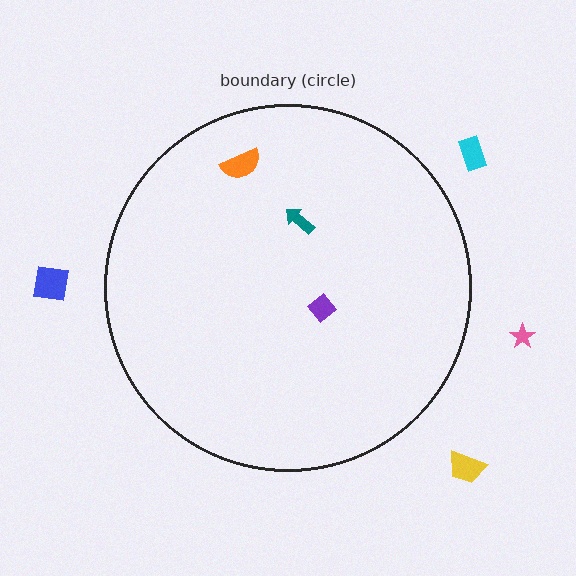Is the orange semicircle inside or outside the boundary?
Inside.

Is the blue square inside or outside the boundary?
Outside.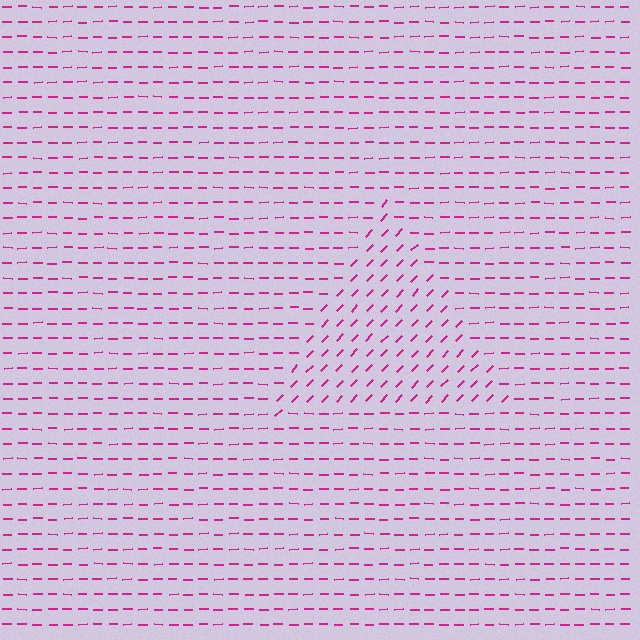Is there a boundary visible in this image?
Yes, there is a texture boundary formed by a change in line orientation.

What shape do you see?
I see a triangle.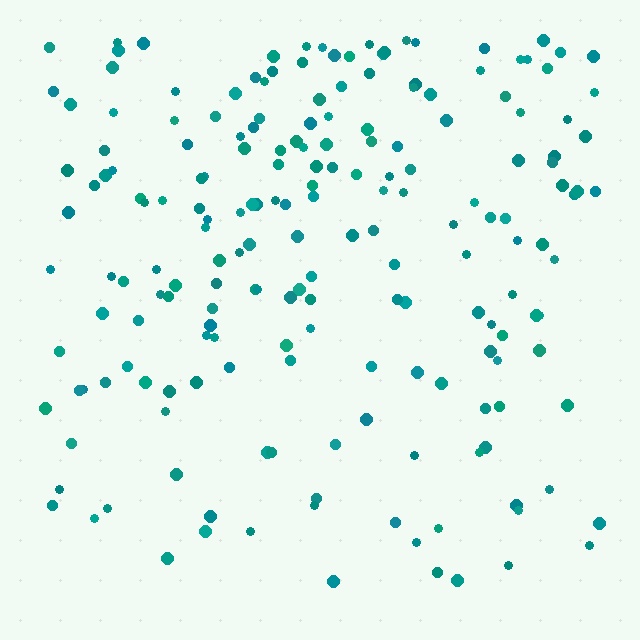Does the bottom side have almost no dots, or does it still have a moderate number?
Still a moderate number, just noticeably fewer than the top.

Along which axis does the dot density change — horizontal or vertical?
Vertical.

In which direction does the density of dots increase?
From bottom to top, with the top side densest.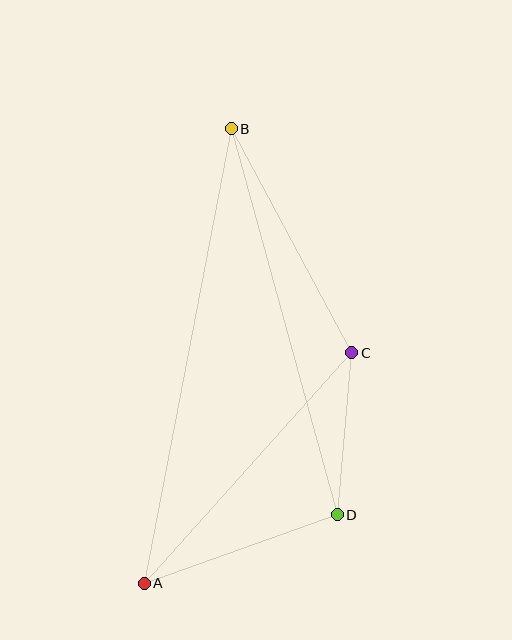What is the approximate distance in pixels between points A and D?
The distance between A and D is approximately 205 pixels.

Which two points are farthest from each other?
Points A and B are farthest from each other.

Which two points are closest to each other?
Points C and D are closest to each other.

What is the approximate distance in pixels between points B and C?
The distance between B and C is approximately 254 pixels.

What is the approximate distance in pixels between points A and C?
The distance between A and C is approximately 310 pixels.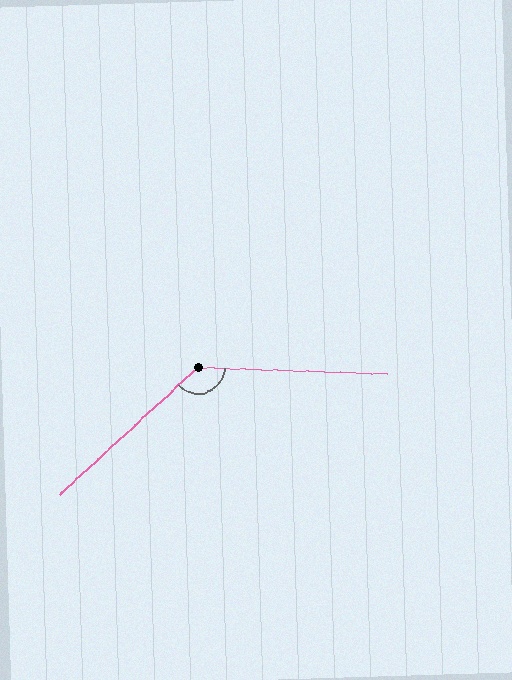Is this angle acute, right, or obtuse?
It is obtuse.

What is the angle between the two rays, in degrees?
Approximately 136 degrees.